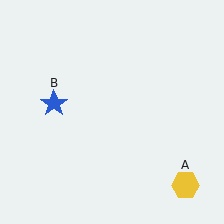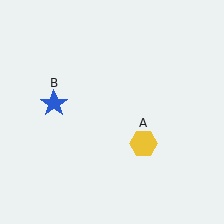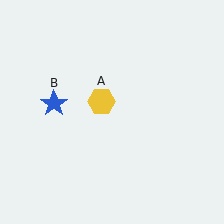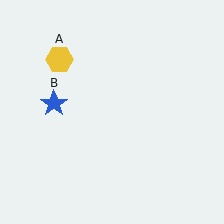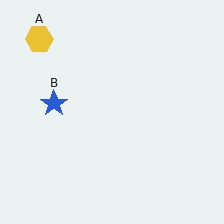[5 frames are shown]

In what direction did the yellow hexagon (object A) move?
The yellow hexagon (object A) moved up and to the left.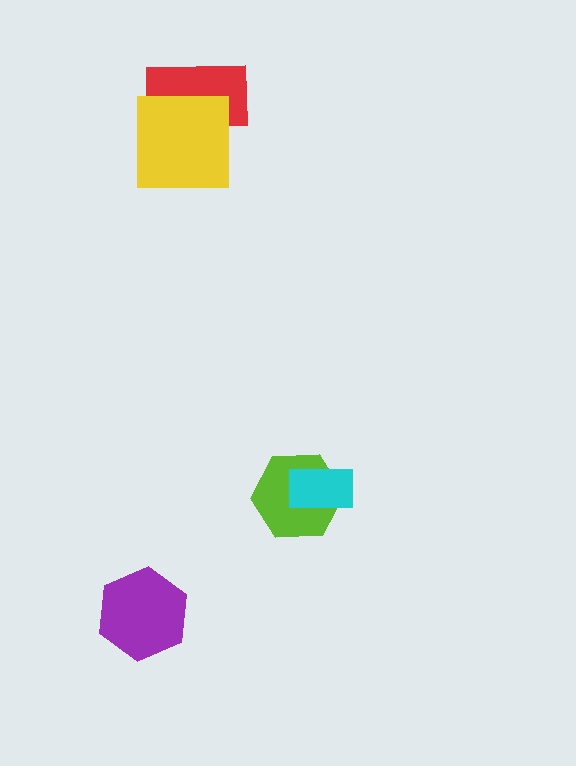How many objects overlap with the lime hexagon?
1 object overlaps with the lime hexagon.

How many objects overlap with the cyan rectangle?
1 object overlaps with the cyan rectangle.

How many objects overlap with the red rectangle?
1 object overlaps with the red rectangle.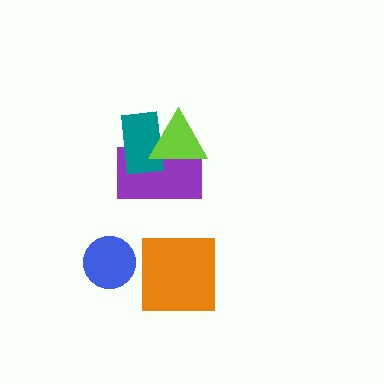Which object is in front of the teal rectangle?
The lime triangle is in front of the teal rectangle.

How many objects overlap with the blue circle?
0 objects overlap with the blue circle.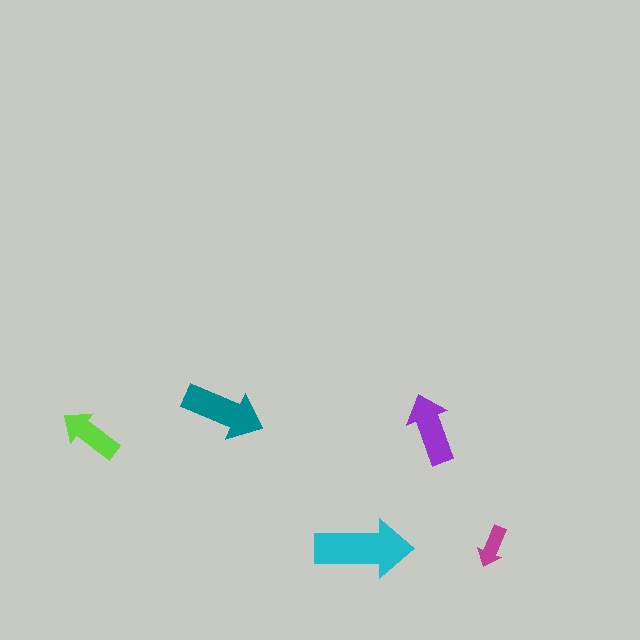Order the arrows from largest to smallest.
the cyan one, the teal one, the purple one, the lime one, the magenta one.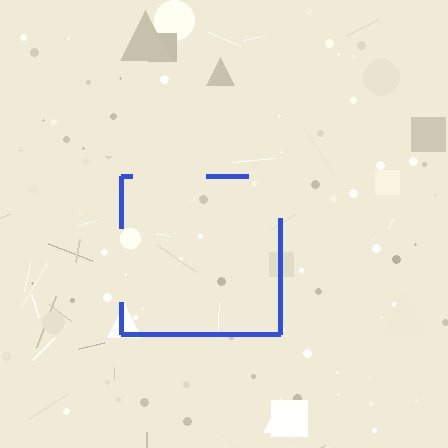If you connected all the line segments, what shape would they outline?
They would outline a square.